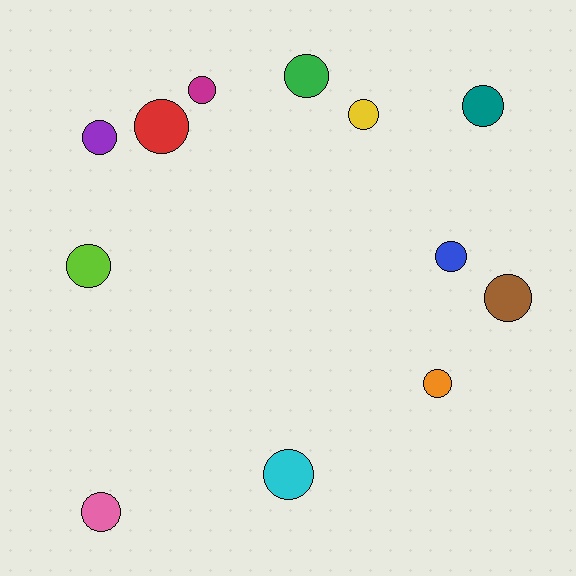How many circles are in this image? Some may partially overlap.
There are 12 circles.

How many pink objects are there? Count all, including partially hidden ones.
There is 1 pink object.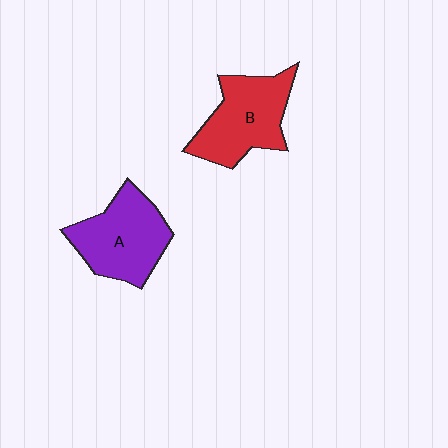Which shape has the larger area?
Shape B (red).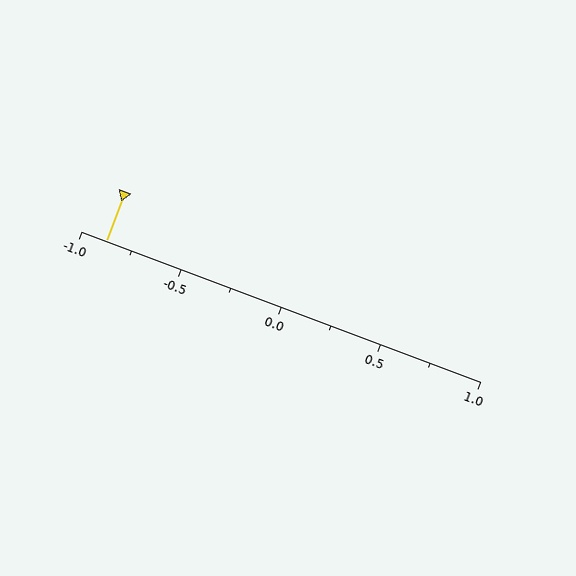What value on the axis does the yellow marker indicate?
The marker indicates approximately -0.88.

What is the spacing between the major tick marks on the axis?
The major ticks are spaced 0.5 apart.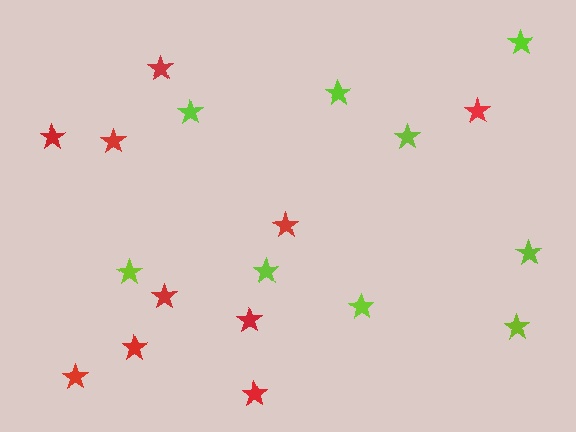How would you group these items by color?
There are 2 groups: one group of red stars (10) and one group of lime stars (9).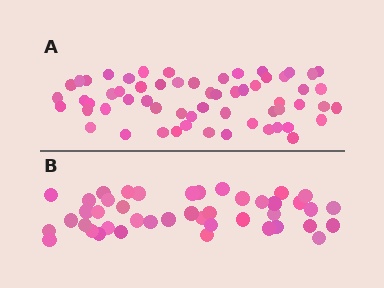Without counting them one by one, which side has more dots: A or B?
Region A (the top region) has more dots.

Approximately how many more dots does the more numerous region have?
Region A has approximately 15 more dots than region B.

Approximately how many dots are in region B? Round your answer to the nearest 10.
About 40 dots. (The exact count is 43, which rounds to 40.)